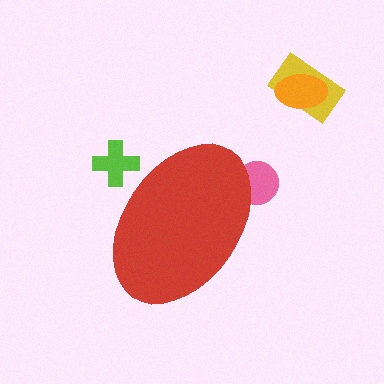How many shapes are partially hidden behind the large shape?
2 shapes are partially hidden.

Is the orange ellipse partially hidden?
No, the orange ellipse is fully visible.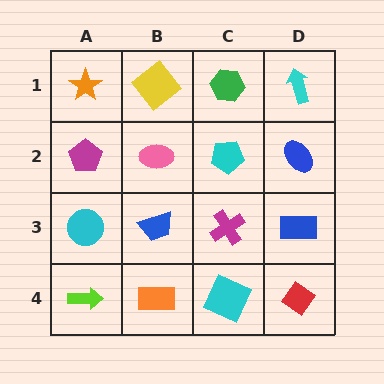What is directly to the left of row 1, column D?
A green hexagon.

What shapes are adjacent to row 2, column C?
A green hexagon (row 1, column C), a magenta cross (row 3, column C), a pink ellipse (row 2, column B), a blue ellipse (row 2, column D).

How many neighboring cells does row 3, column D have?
3.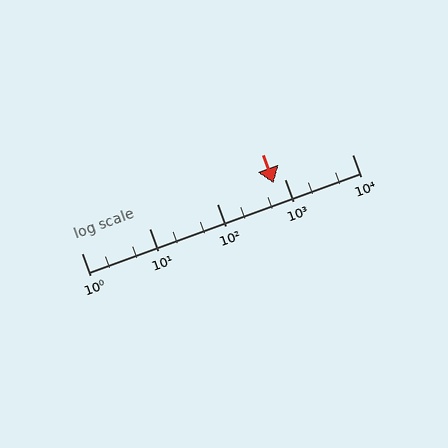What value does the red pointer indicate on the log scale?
The pointer indicates approximately 700.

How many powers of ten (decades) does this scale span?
The scale spans 4 decades, from 1 to 10000.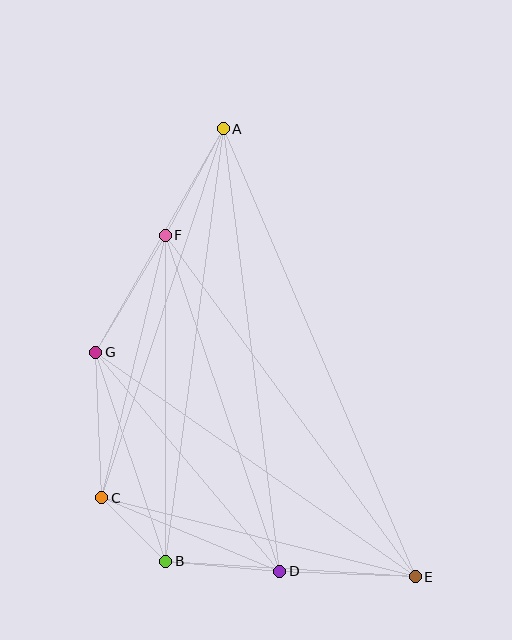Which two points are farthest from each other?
Points A and E are farthest from each other.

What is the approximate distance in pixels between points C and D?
The distance between C and D is approximately 193 pixels.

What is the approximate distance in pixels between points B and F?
The distance between B and F is approximately 326 pixels.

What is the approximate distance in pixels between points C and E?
The distance between C and E is approximately 323 pixels.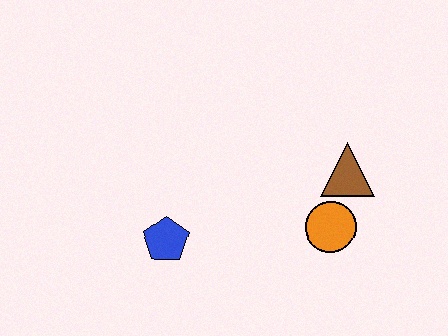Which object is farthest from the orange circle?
The blue pentagon is farthest from the orange circle.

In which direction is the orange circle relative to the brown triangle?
The orange circle is below the brown triangle.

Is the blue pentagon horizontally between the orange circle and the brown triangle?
No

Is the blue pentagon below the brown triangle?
Yes